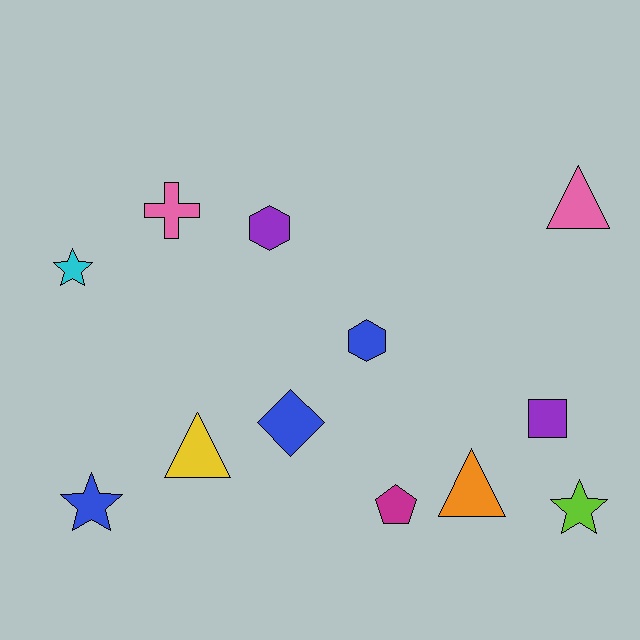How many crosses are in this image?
There is 1 cross.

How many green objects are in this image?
There are no green objects.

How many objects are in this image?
There are 12 objects.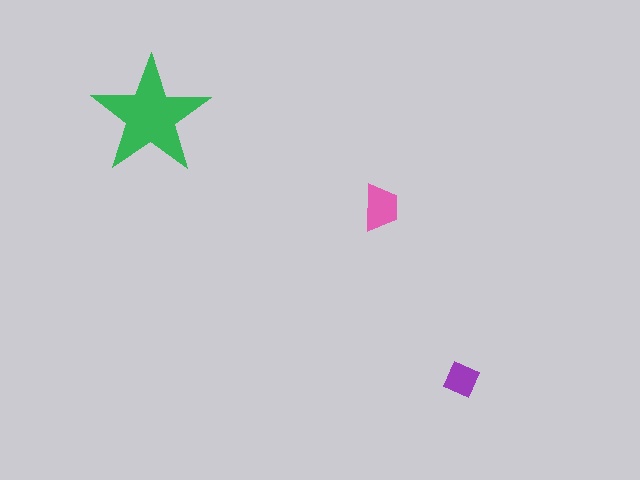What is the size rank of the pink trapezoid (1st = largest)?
2nd.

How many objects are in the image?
There are 3 objects in the image.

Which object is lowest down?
The purple diamond is bottommost.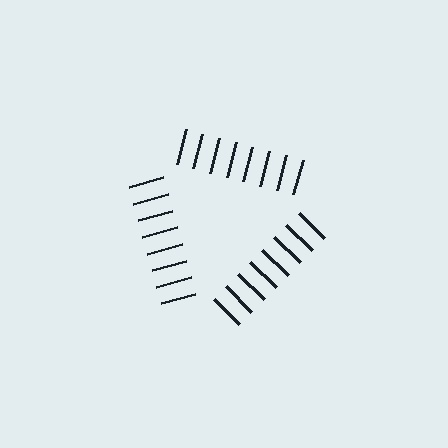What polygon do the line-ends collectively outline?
An illusory triangle — the line segments terminate on its edges but no continuous stroke is drawn.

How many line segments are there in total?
24 — 8 along each of the 3 edges.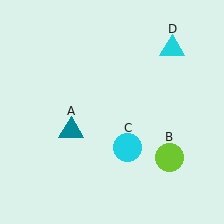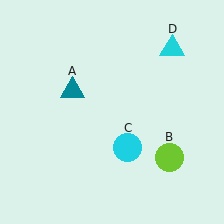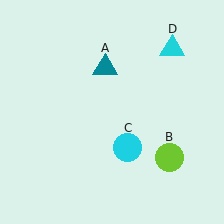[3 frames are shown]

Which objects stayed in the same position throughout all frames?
Lime circle (object B) and cyan circle (object C) and cyan triangle (object D) remained stationary.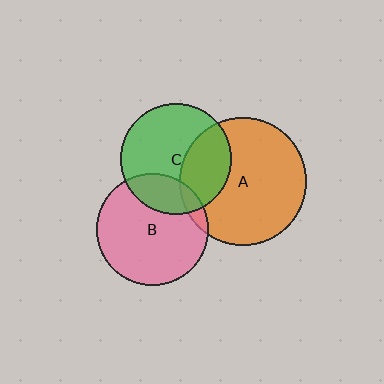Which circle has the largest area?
Circle A (orange).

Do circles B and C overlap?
Yes.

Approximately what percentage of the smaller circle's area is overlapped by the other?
Approximately 20%.